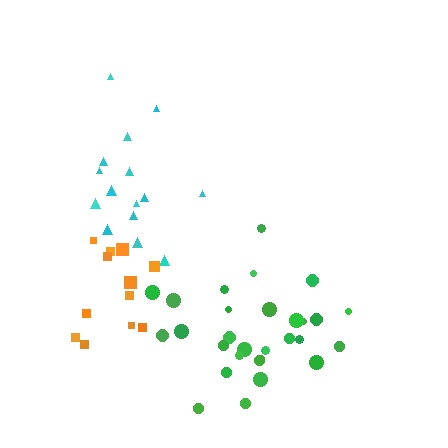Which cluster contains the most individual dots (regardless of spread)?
Green (29).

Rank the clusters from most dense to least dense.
green, orange, cyan.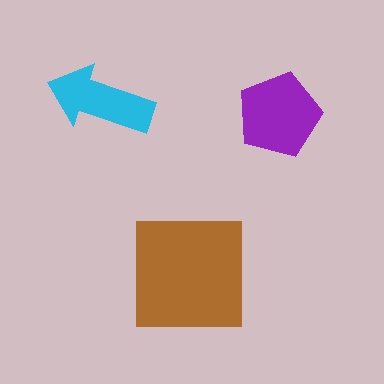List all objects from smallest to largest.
The cyan arrow, the purple pentagon, the brown square.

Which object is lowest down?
The brown square is bottommost.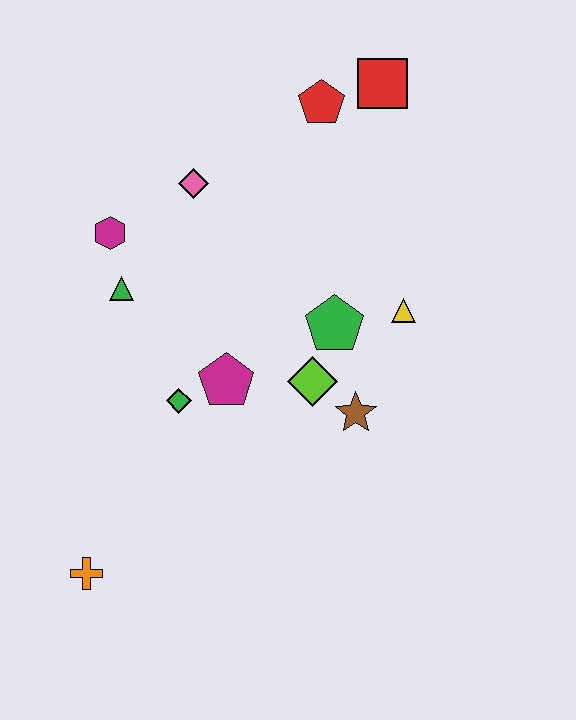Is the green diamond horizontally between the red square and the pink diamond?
No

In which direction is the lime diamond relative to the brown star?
The lime diamond is to the left of the brown star.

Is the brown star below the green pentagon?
Yes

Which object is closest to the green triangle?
The magenta hexagon is closest to the green triangle.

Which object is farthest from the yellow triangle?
The orange cross is farthest from the yellow triangle.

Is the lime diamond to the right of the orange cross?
Yes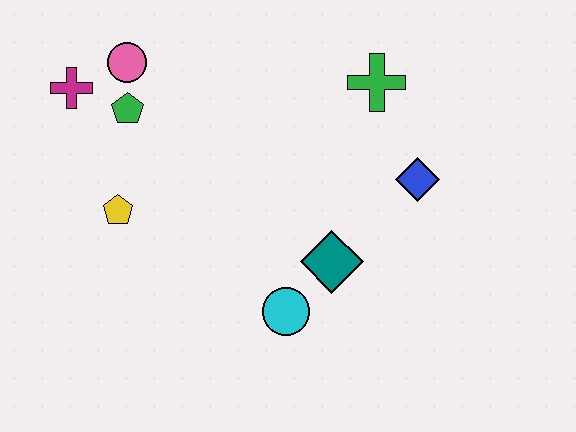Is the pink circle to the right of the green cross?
No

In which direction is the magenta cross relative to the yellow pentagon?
The magenta cross is above the yellow pentagon.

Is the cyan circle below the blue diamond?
Yes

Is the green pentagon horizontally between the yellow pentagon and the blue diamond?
Yes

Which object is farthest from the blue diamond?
The magenta cross is farthest from the blue diamond.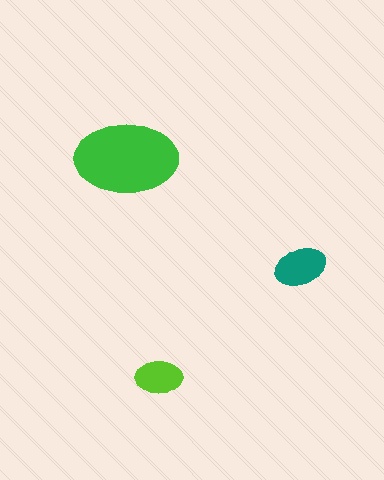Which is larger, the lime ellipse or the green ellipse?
The green one.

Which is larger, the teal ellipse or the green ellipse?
The green one.